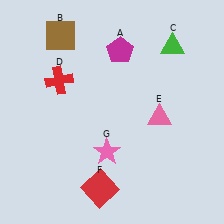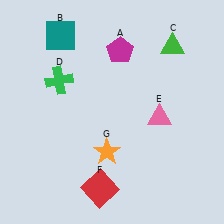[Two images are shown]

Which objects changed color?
B changed from brown to teal. D changed from red to green. G changed from pink to orange.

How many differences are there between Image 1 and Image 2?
There are 3 differences between the two images.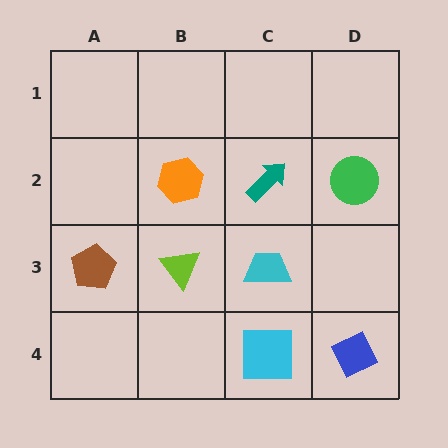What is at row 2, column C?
A teal arrow.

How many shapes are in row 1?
0 shapes.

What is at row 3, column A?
A brown pentagon.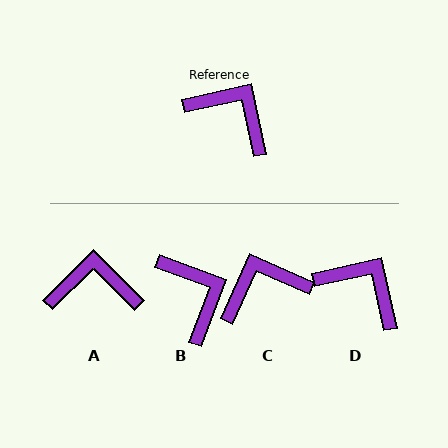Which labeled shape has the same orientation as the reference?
D.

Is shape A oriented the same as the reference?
No, it is off by about 32 degrees.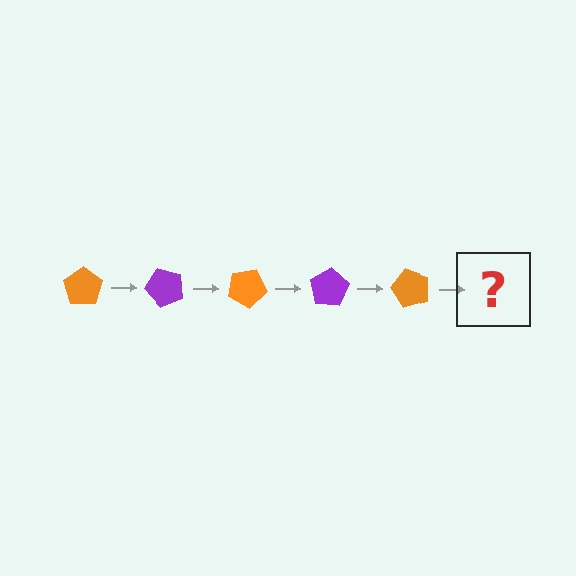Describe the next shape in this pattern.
It should be a purple pentagon, rotated 250 degrees from the start.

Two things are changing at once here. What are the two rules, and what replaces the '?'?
The two rules are that it rotates 50 degrees each step and the color cycles through orange and purple. The '?' should be a purple pentagon, rotated 250 degrees from the start.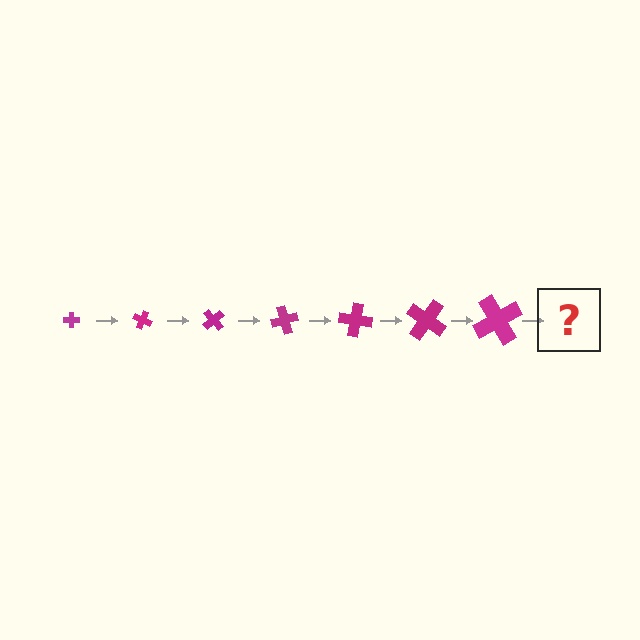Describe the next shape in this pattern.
It should be a cross, larger than the previous one and rotated 175 degrees from the start.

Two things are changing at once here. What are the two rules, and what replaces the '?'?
The two rules are that the cross grows larger each step and it rotates 25 degrees each step. The '?' should be a cross, larger than the previous one and rotated 175 degrees from the start.